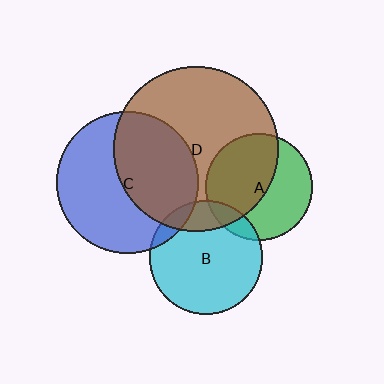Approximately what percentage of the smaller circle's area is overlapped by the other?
Approximately 45%.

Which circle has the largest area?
Circle D (brown).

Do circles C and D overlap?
Yes.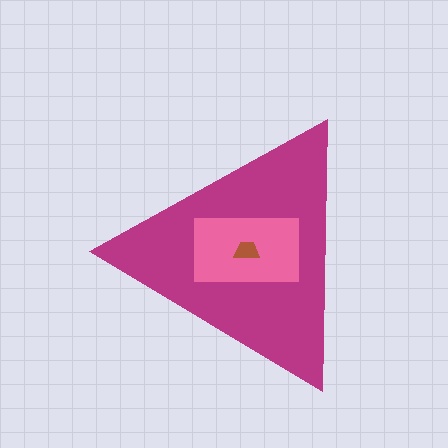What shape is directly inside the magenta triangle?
The pink rectangle.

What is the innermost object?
The brown trapezoid.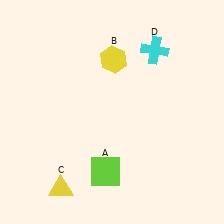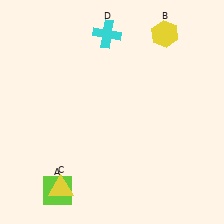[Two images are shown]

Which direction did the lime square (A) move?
The lime square (A) moved left.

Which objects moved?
The objects that moved are: the lime square (A), the yellow hexagon (B), the cyan cross (D).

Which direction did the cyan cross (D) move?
The cyan cross (D) moved left.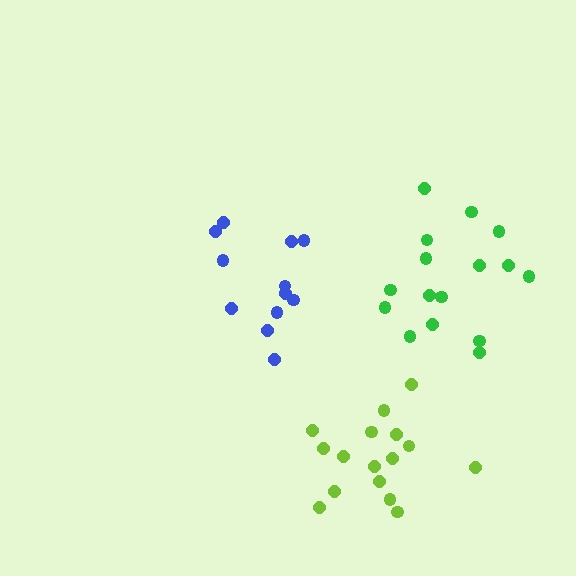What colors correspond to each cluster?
The clusters are colored: blue, lime, green.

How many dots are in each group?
Group 1: 12 dots, Group 2: 16 dots, Group 3: 16 dots (44 total).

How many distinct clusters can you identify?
There are 3 distinct clusters.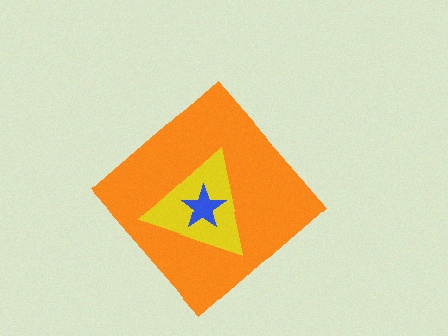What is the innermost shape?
The blue star.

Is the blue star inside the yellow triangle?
Yes.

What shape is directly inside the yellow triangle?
The blue star.